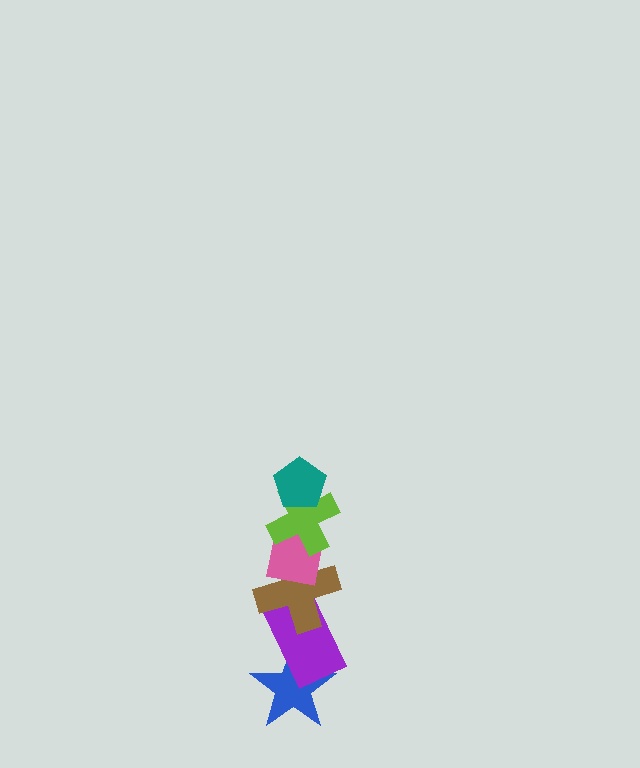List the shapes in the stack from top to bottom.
From top to bottom: the teal pentagon, the lime cross, the pink square, the brown cross, the purple rectangle, the blue star.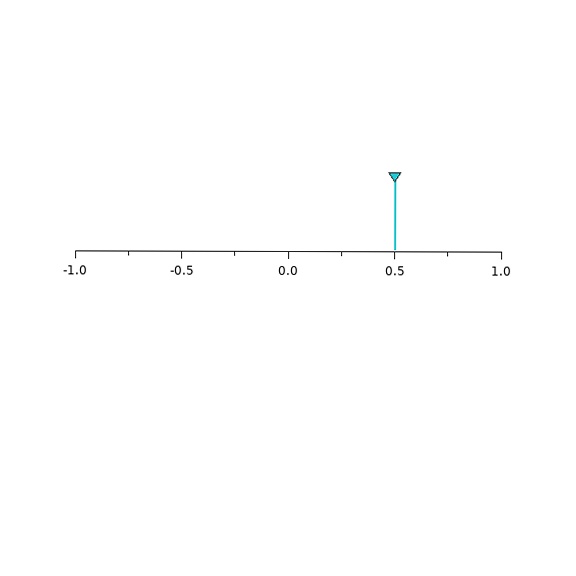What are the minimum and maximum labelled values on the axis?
The axis runs from -1.0 to 1.0.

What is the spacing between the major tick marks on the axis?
The major ticks are spaced 0.5 apart.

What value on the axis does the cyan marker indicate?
The marker indicates approximately 0.5.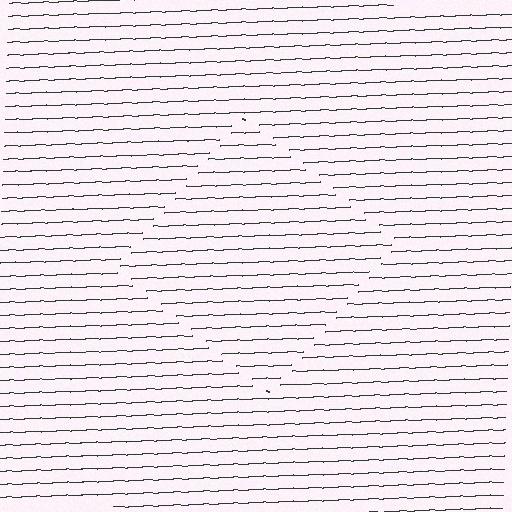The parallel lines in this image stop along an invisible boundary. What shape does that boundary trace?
An illusory square. The interior of the shape contains the same grating, shifted by half a period — the contour is defined by the phase discontinuity where line-ends from the inner and outer gratings abut.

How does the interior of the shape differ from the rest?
The interior of the shape contains the same grating, shifted by half a period — the contour is defined by the phase discontinuity where line-ends from the inner and outer gratings abut.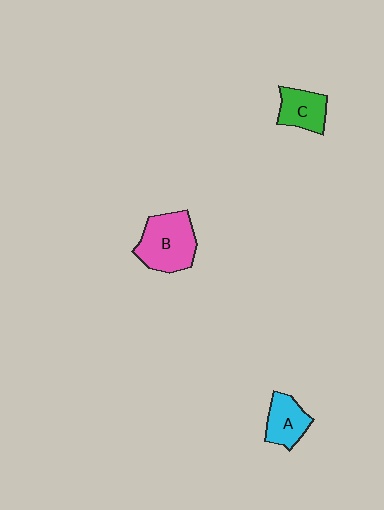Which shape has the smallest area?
Shape A (cyan).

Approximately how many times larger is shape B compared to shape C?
Approximately 1.6 times.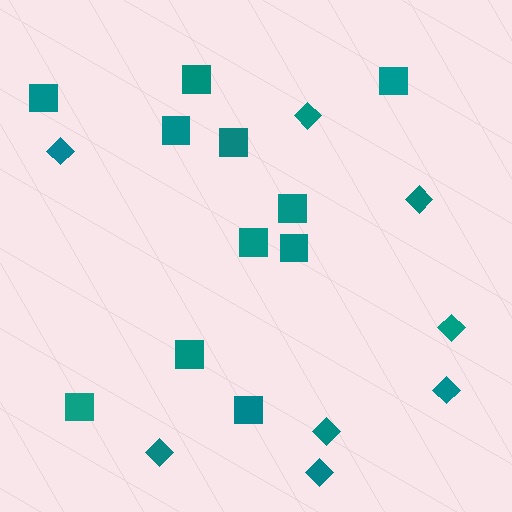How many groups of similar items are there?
There are 2 groups: one group of diamonds (8) and one group of squares (11).